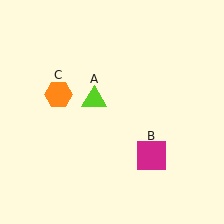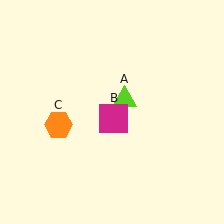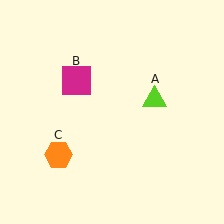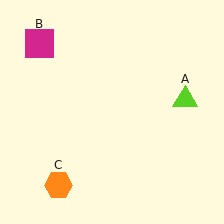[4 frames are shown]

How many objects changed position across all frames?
3 objects changed position: lime triangle (object A), magenta square (object B), orange hexagon (object C).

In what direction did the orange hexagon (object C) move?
The orange hexagon (object C) moved down.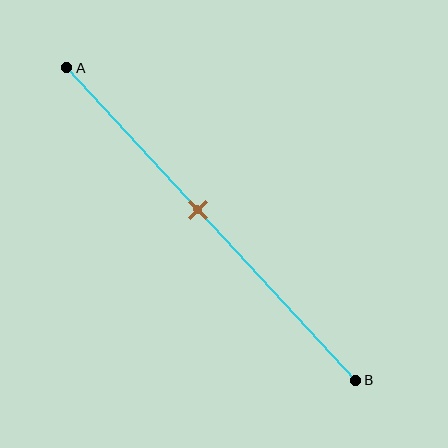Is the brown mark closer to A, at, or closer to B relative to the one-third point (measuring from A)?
The brown mark is closer to point B than the one-third point of segment AB.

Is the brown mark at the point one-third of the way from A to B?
No, the mark is at about 45% from A, not at the 33% one-third point.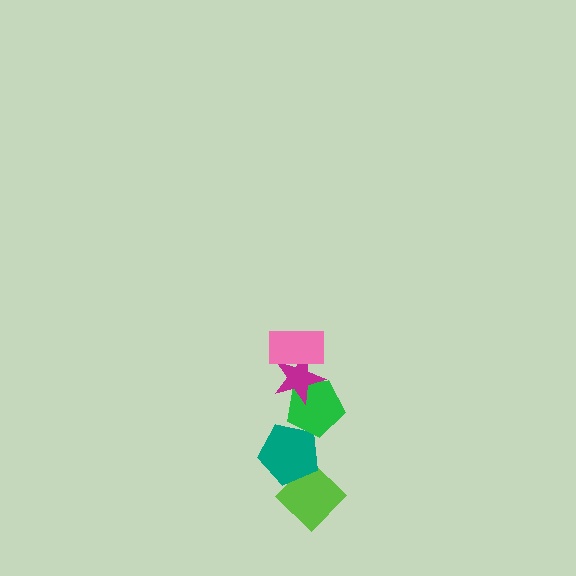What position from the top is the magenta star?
The magenta star is 2nd from the top.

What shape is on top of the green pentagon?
The magenta star is on top of the green pentagon.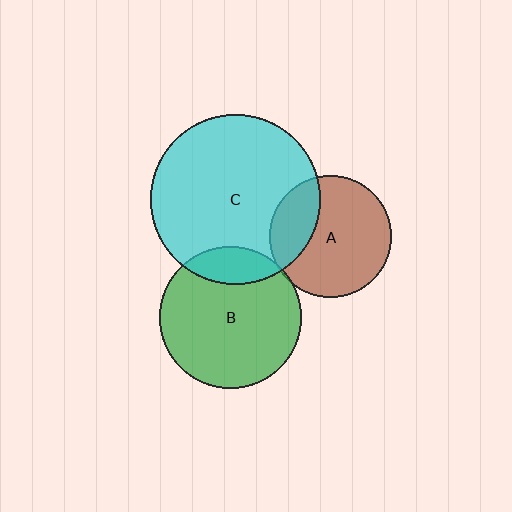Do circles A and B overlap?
Yes.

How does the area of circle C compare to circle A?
Approximately 1.9 times.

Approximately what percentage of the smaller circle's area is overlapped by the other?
Approximately 5%.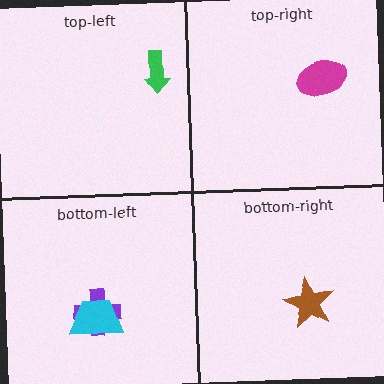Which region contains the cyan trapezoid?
The bottom-left region.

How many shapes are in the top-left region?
1.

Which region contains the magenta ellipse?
The top-right region.